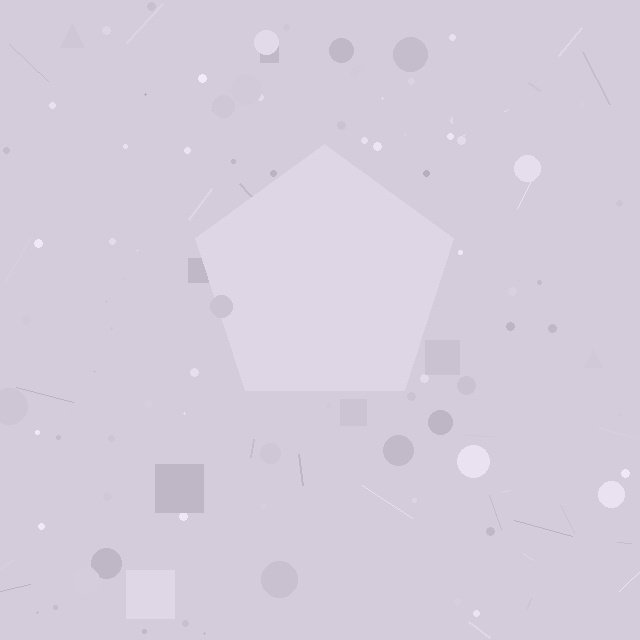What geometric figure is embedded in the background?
A pentagon is embedded in the background.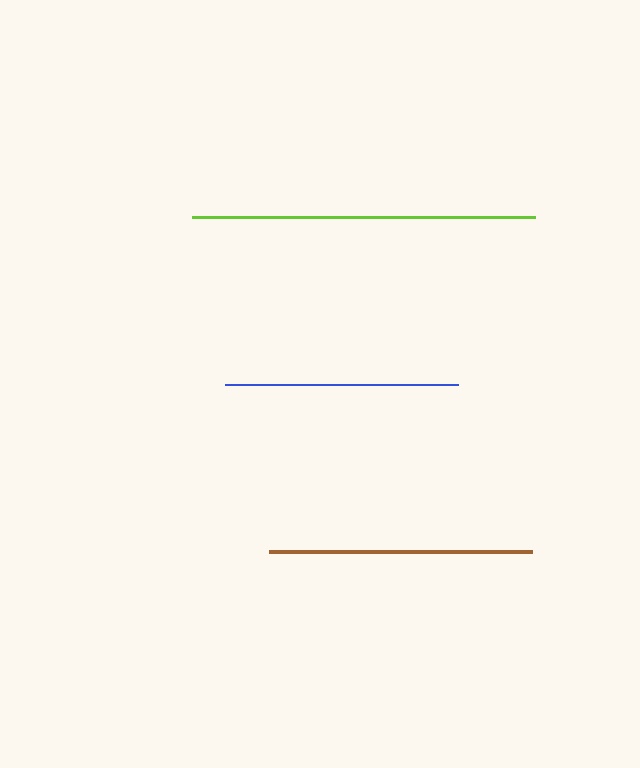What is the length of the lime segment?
The lime segment is approximately 343 pixels long.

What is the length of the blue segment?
The blue segment is approximately 234 pixels long.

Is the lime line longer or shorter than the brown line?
The lime line is longer than the brown line.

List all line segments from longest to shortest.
From longest to shortest: lime, brown, blue.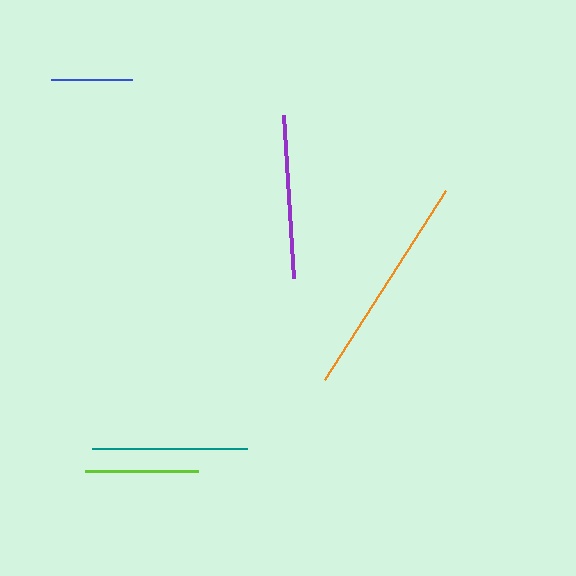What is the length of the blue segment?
The blue segment is approximately 81 pixels long.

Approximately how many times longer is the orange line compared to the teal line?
The orange line is approximately 1.4 times the length of the teal line.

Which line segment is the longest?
The orange line is the longest at approximately 224 pixels.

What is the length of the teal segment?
The teal segment is approximately 155 pixels long.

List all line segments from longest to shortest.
From longest to shortest: orange, purple, teal, lime, blue.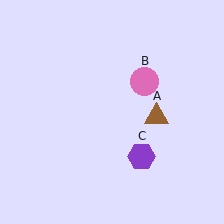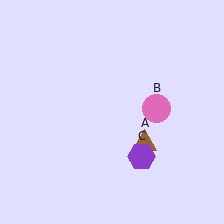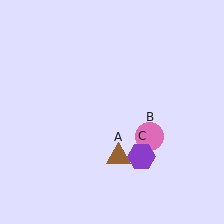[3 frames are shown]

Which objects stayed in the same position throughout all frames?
Purple hexagon (object C) remained stationary.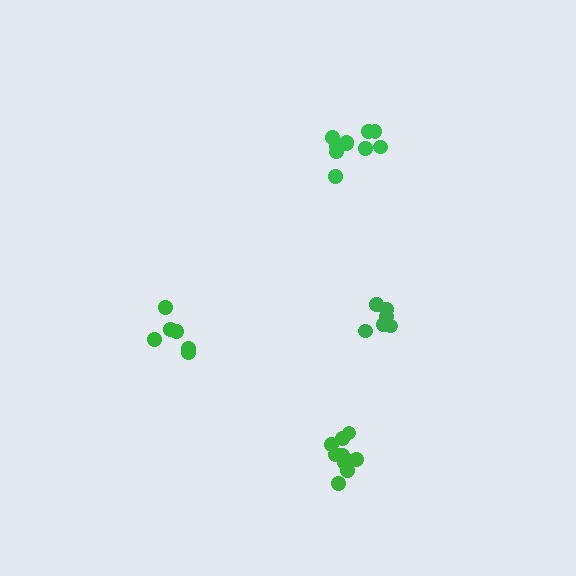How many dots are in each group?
Group 1: 6 dots, Group 2: 6 dots, Group 3: 10 dots, Group 4: 10 dots (32 total).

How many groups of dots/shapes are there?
There are 4 groups.